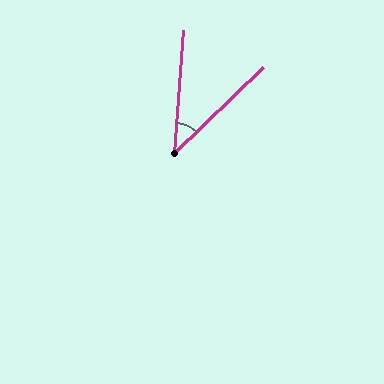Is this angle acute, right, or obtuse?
It is acute.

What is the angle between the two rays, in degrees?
Approximately 42 degrees.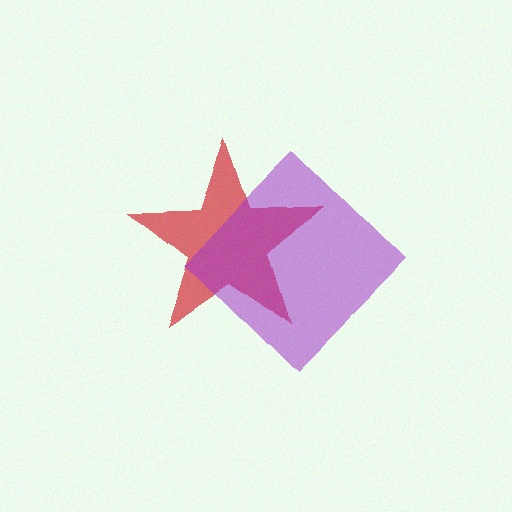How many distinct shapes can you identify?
There are 2 distinct shapes: a red star, a purple diamond.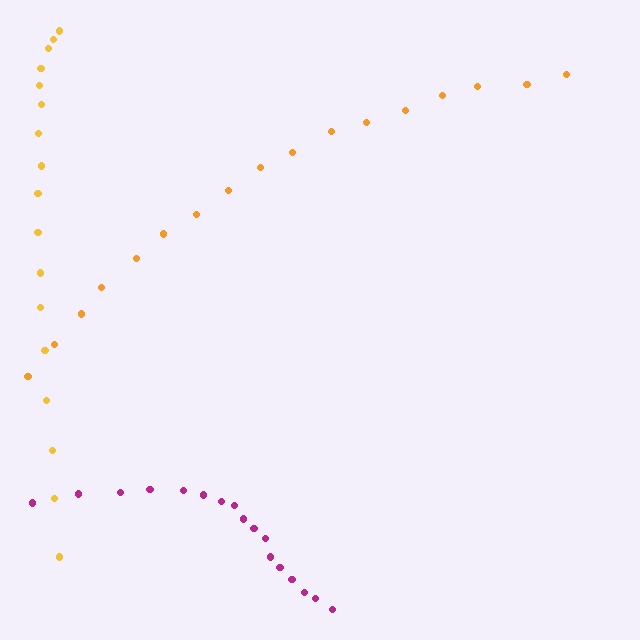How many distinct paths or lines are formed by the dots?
There are 3 distinct paths.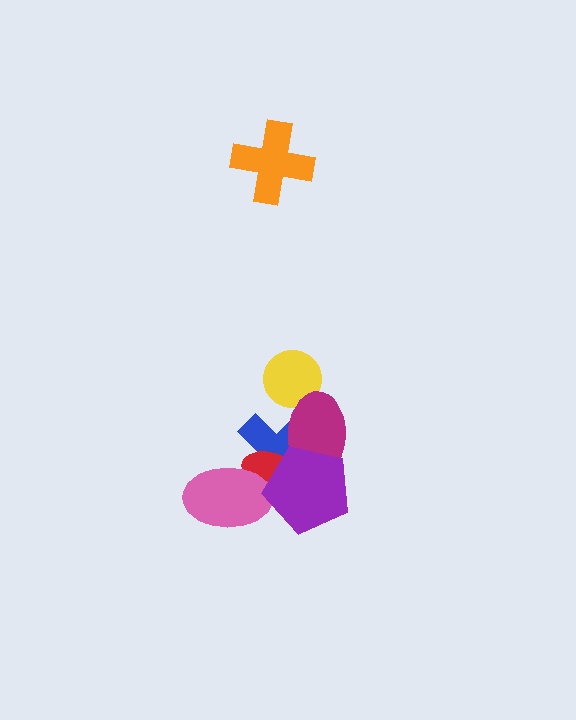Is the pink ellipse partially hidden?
Yes, it is partially covered by another shape.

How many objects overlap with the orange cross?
0 objects overlap with the orange cross.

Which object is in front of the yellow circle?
The magenta ellipse is in front of the yellow circle.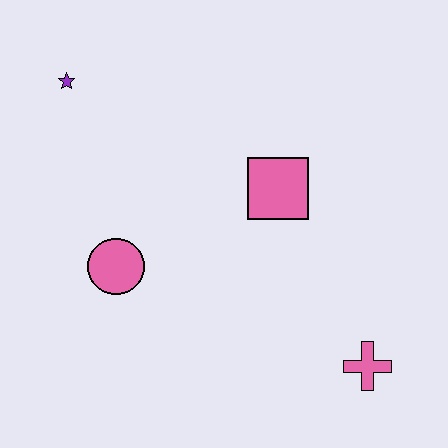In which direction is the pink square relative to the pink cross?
The pink square is above the pink cross.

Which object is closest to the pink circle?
The pink square is closest to the pink circle.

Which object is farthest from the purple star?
The pink cross is farthest from the purple star.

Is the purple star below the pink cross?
No